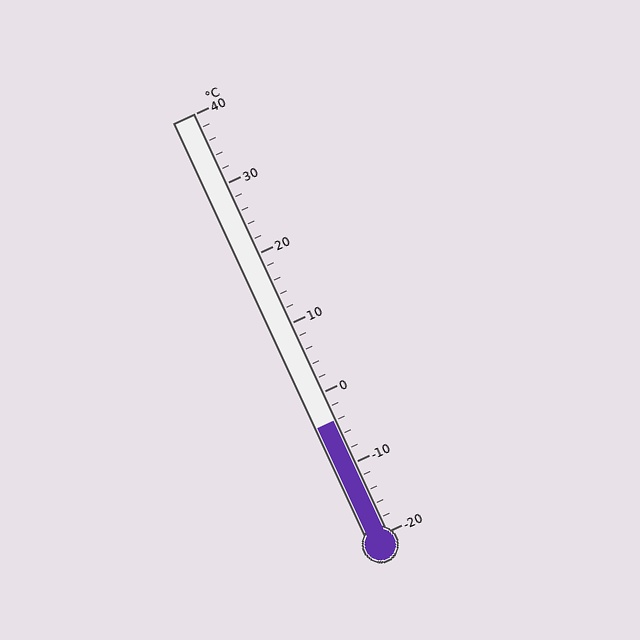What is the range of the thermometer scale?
The thermometer scale ranges from -20°C to 40°C.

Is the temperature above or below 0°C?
The temperature is below 0°C.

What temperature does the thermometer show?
The thermometer shows approximately -4°C.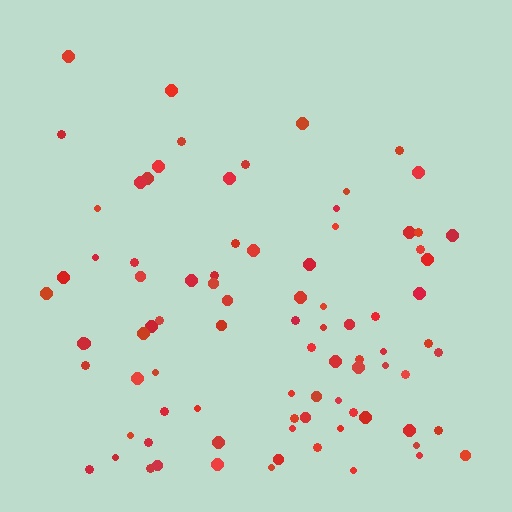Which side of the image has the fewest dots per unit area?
The top.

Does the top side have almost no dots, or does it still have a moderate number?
Still a moderate number, just noticeably fewer than the bottom.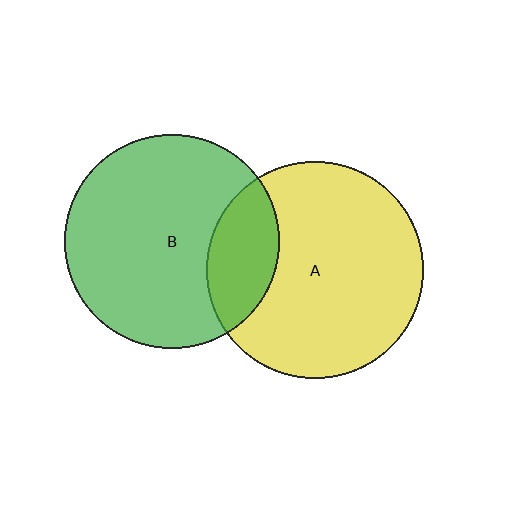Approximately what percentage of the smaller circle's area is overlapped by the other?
Approximately 20%.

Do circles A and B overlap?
Yes.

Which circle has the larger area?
Circle A (yellow).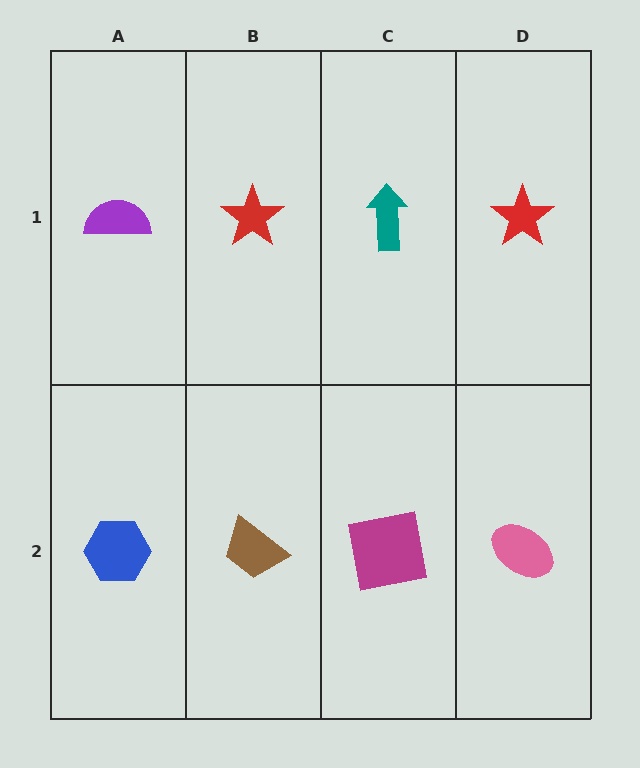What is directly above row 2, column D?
A red star.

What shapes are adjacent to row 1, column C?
A magenta square (row 2, column C), a red star (row 1, column B), a red star (row 1, column D).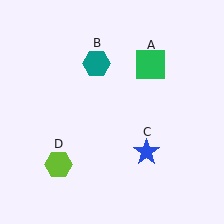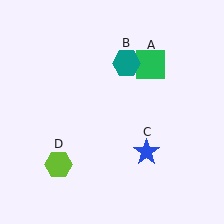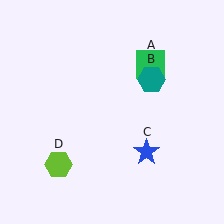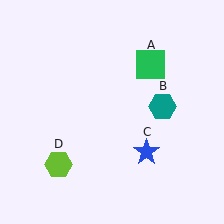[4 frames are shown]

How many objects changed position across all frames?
1 object changed position: teal hexagon (object B).